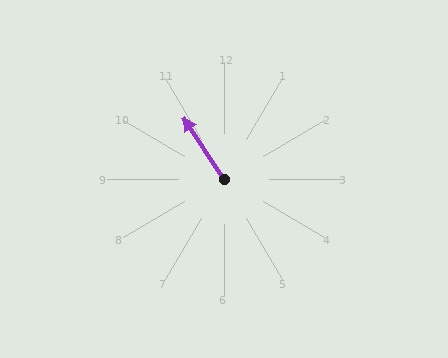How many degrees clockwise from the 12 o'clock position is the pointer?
Approximately 327 degrees.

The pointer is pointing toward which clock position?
Roughly 11 o'clock.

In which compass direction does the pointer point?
Northwest.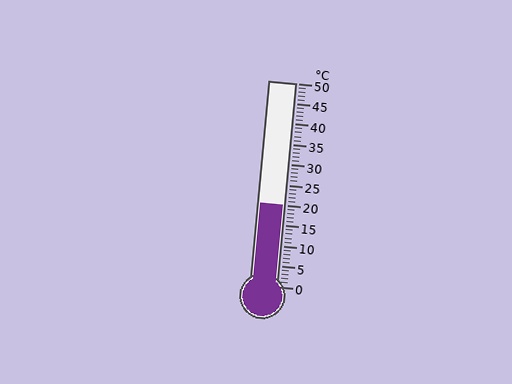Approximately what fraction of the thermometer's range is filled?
The thermometer is filled to approximately 40% of its range.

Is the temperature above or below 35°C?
The temperature is below 35°C.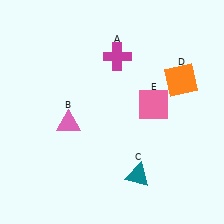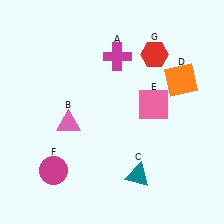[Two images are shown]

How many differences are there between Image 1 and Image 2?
There are 2 differences between the two images.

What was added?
A magenta circle (F), a red hexagon (G) were added in Image 2.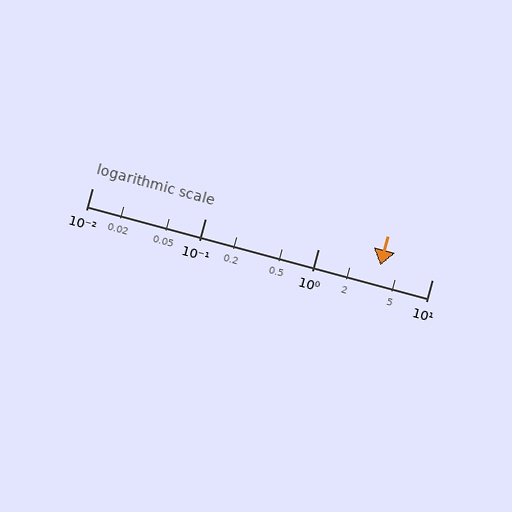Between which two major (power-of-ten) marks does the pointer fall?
The pointer is between 1 and 10.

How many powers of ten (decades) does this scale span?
The scale spans 3 decades, from 0.01 to 10.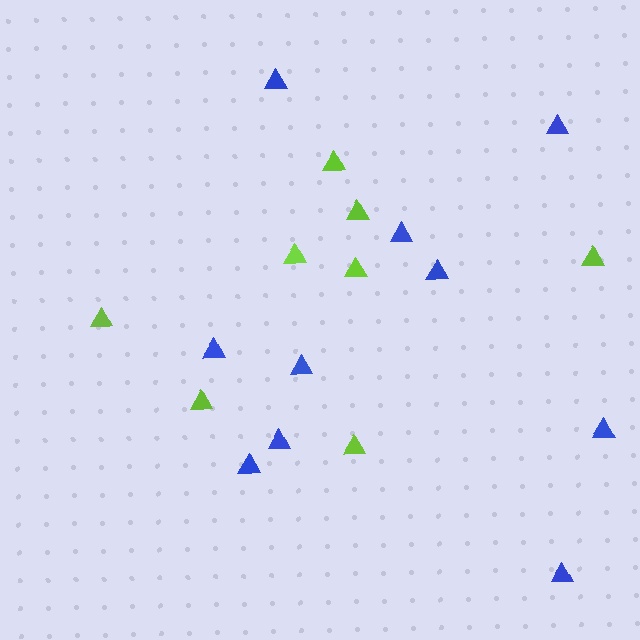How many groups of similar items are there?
There are 2 groups: one group of blue triangles (10) and one group of lime triangles (8).